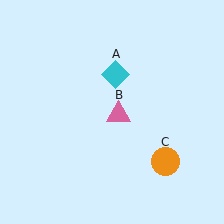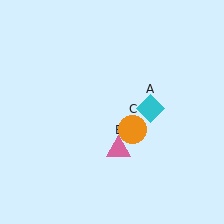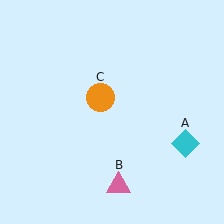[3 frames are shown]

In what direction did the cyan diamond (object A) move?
The cyan diamond (object A) moved down and to the right.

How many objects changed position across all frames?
3 objects changed position: cyan diamond (object A), pink triangle (object B), orange circle (object C).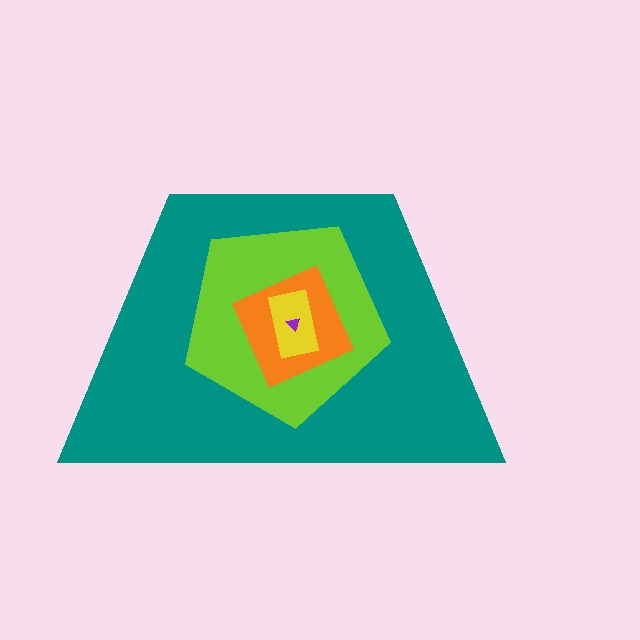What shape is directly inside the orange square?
The yellow rectangle.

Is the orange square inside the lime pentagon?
Yes.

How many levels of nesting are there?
5.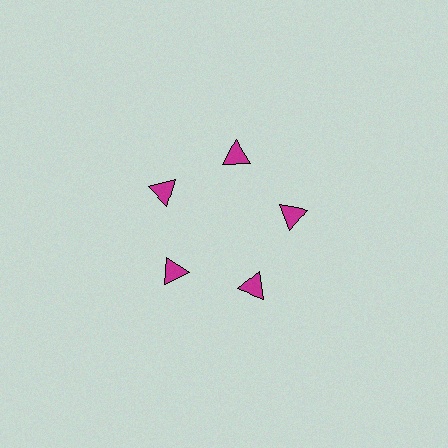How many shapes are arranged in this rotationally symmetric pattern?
There are 5 shapes, arranged in 5 groups of 1.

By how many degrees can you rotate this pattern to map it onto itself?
The pattern maps onto itself every 72 degrees of rotation.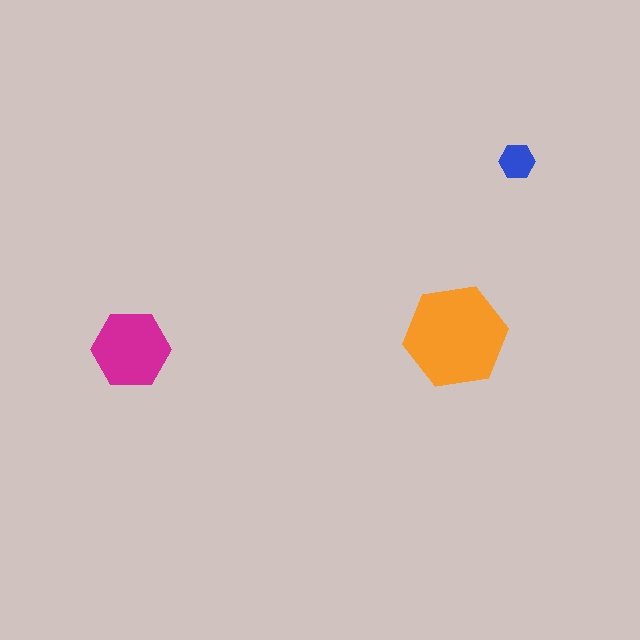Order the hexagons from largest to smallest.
the orange one, the magenta one, the blue one.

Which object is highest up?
The blue hexagon is topmost.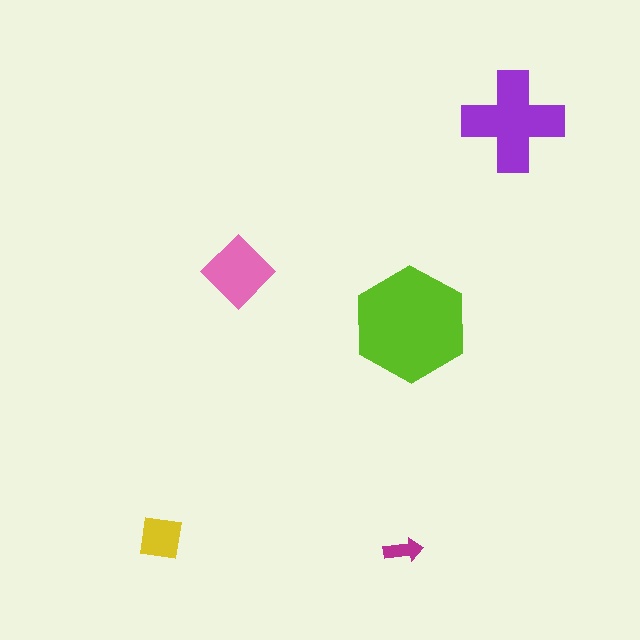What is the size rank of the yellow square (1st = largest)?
4th.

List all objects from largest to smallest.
The lime hexagon, the purple cross, the pink diamond, the yellow square, the magenta arrow.